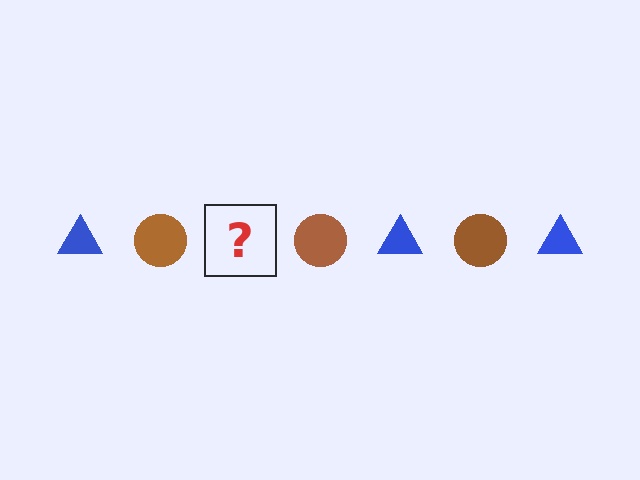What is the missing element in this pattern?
The missing element is a blue triangle.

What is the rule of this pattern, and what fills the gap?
The rule is that the pattern alternates between blue triangle and brown circle. The gap should be filled with a blue triangle.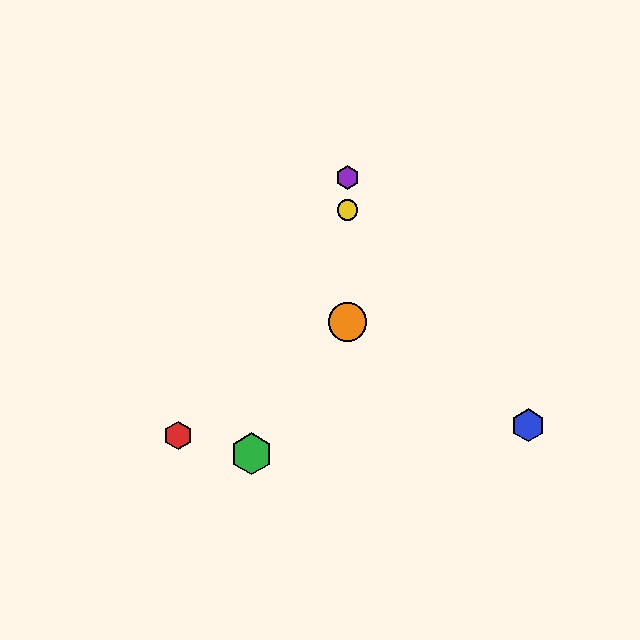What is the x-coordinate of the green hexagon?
The green hexagon is at x≈251.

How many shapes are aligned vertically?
3 shapes (the yellow circle, the purple hexagon, the orange circle) are aligned vertically.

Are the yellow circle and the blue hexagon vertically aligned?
No, the yellow circle is at x≈348 and the blue hexagon is at x≈528.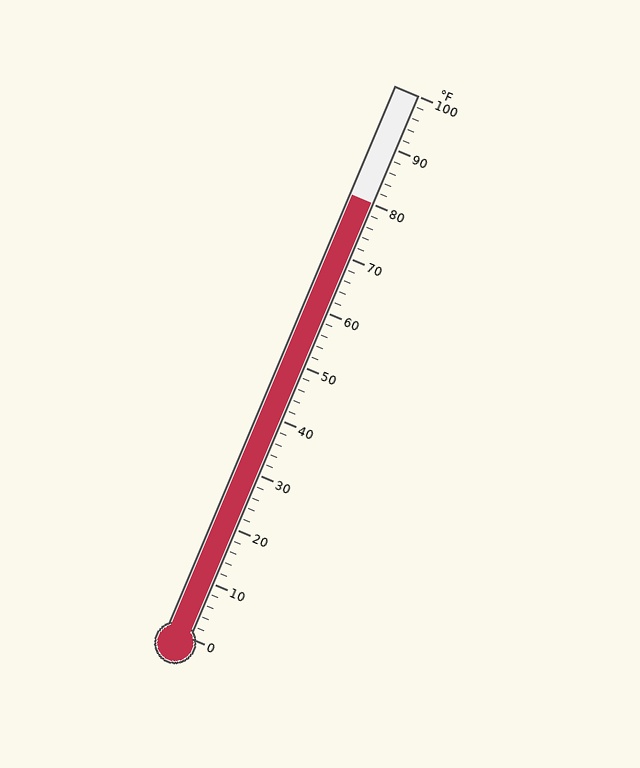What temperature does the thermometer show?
The thermometer shows approximately 80°F.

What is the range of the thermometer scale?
The thermometer scale ranges from 0°F to 100°F.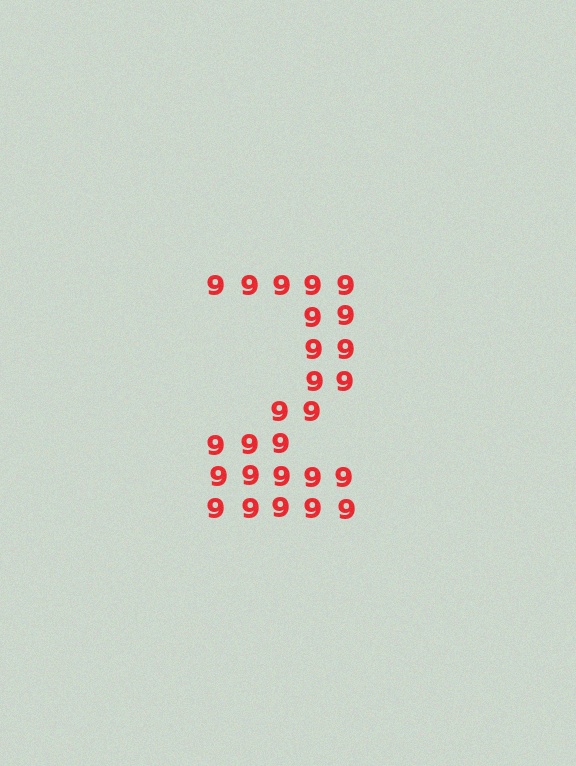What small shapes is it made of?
It is made of small digit 9's.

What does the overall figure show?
The overall figure shows the digit 2.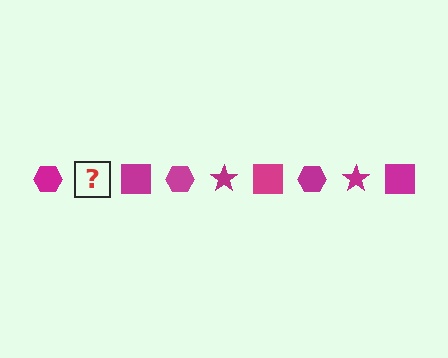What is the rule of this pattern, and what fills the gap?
The rule is that the pattern cycles through hexagon, star, square shapes in magenta. The gap should be filled with a magenta star.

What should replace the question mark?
The question mark should be replaced with a magenta star.